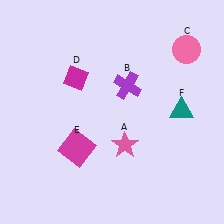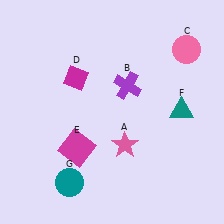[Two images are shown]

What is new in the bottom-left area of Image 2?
A teal circle (G) was added in the bottom-left area of Image 2.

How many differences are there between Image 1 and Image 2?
There is 1 difference between the two images.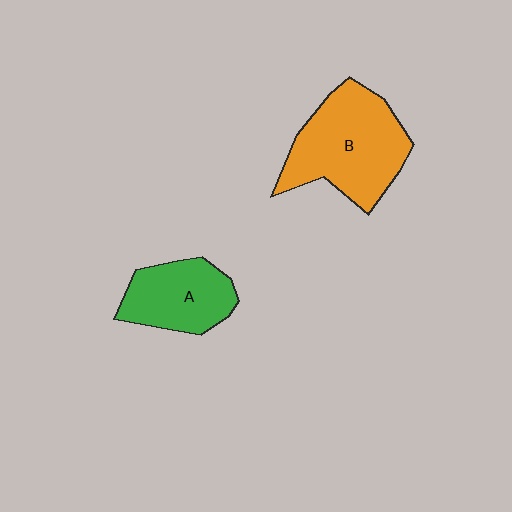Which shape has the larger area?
Shape B (orange).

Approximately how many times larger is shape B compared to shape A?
Approximately 1.6 times.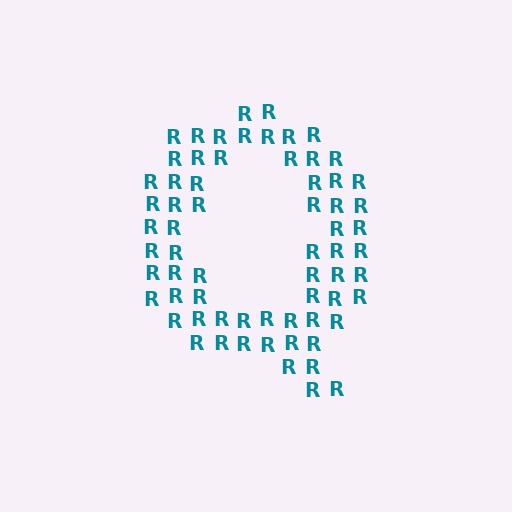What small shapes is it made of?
It is made of small letter R's.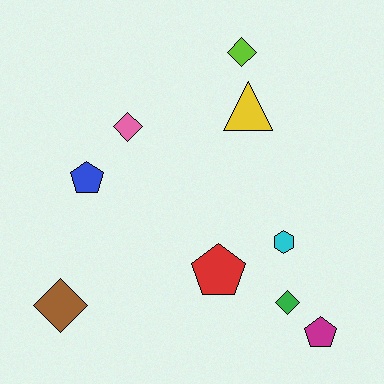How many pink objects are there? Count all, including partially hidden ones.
There is 1 pink object.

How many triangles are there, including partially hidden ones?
There is 1 triangle.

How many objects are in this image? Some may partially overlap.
There are 9 objects.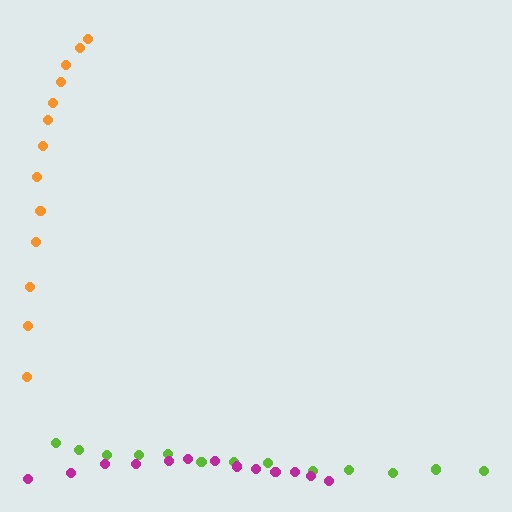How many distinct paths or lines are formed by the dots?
There are 3 distinct paths.